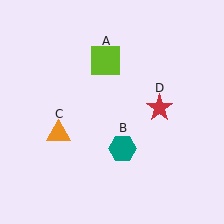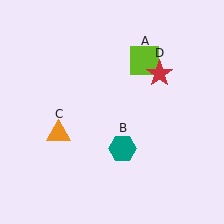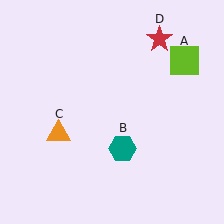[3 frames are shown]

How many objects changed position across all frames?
2 objects changed position: lime square (object A), red star (object D).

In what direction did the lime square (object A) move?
The lime square (object A) moved right.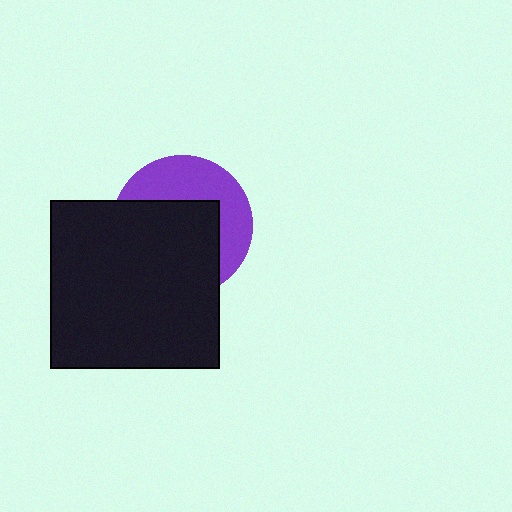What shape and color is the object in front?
The object in front is a black square.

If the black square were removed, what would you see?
You would see the complete purple circle.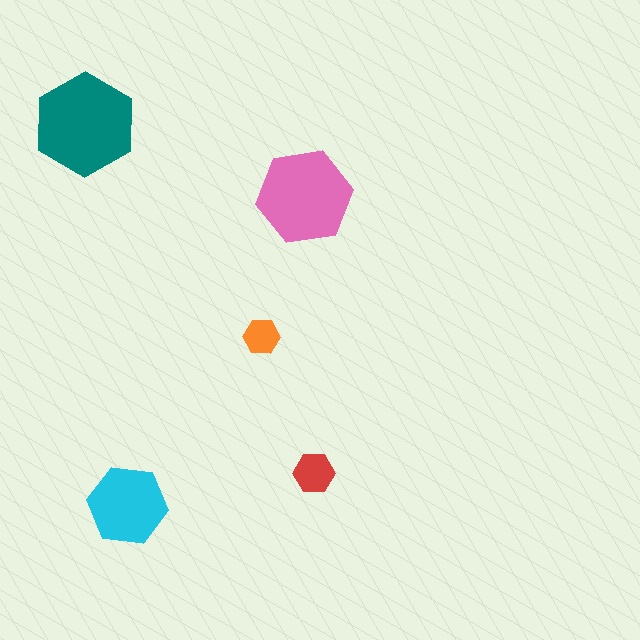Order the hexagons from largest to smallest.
the teal one, the pink one, the cyan one, the red one, the orange one.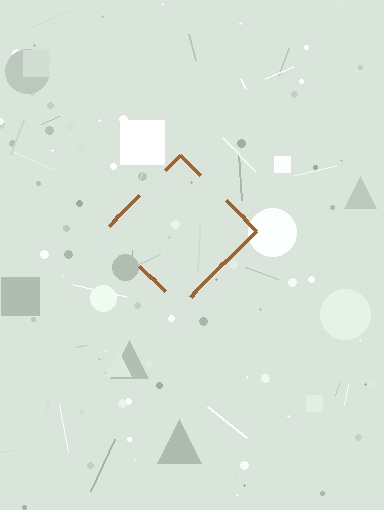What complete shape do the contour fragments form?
The contour fragments form a diamond.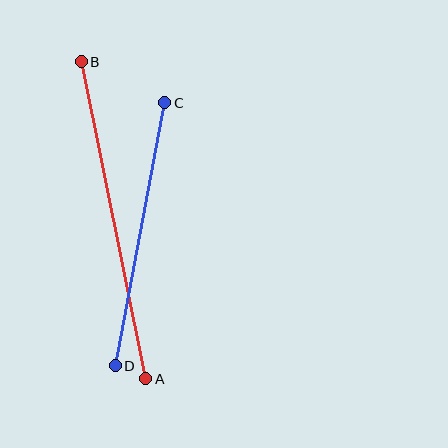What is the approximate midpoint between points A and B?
The midpoint is at approximately (113, 220) pixels.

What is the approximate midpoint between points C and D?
The midpoint is at approximately (140, 234) pixels.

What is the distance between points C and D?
The distance is approximately 268 pixels.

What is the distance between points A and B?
The distance is approximately 323 pixels.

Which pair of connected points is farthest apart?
Points A and B are farthest apart.